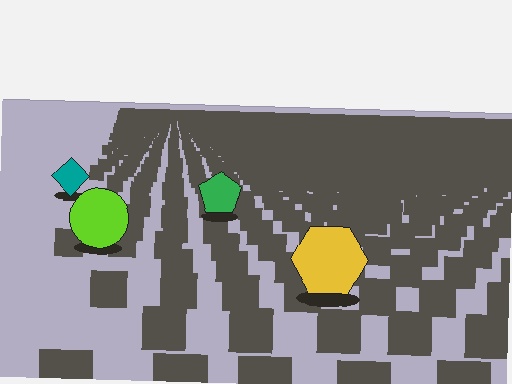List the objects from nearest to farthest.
From nearest to farthest: the yellow hexagon, the lime circle, the green pentagon, the teal diamond.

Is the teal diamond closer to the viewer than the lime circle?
No. The lime circle is closer — you can tell from the texture gradient: the ground texture is coarser near it.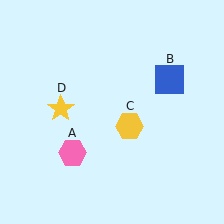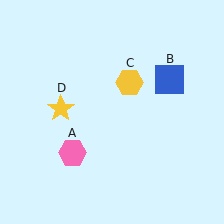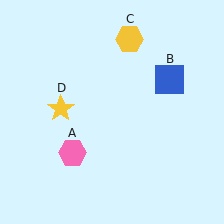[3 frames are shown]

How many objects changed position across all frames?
1 object changed position: yellow hexagon (object C).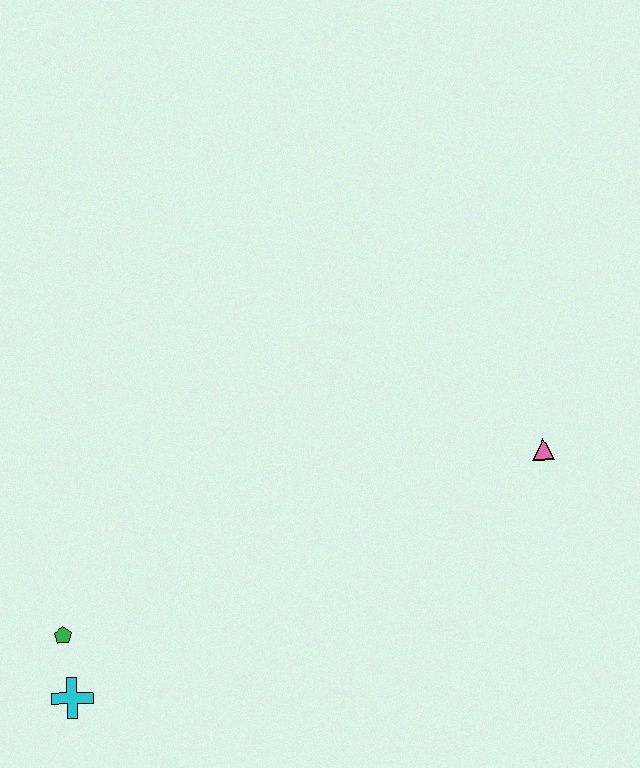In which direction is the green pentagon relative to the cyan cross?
The green pentagon is above the cyan cross.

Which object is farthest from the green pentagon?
The pink triangle is farthest from the green pentagon.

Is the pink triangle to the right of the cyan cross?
Yes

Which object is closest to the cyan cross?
The green pentagon is closest to the cyan cross.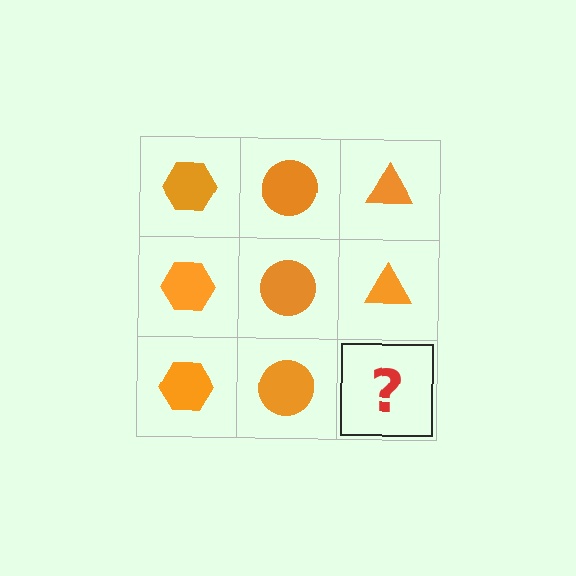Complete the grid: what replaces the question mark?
The question mark should be replaced with an orange triangle.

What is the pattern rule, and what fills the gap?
The rule is that each column has a consistent shape. The gap should be filled with an orange triangle.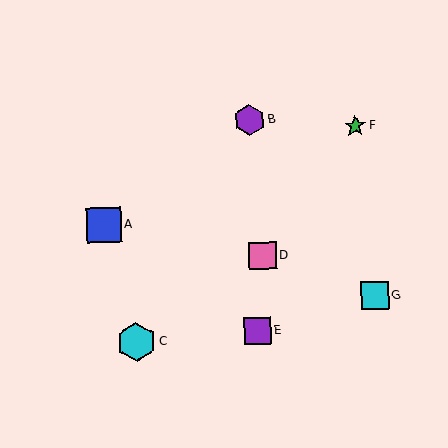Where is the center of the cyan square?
The center of the cyan square is at (375, 296).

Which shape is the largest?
The cyan hexagon (labeled C) is the largest.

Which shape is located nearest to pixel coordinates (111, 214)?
The blue square (labeled A) at (104, 225) is nearest to that location.